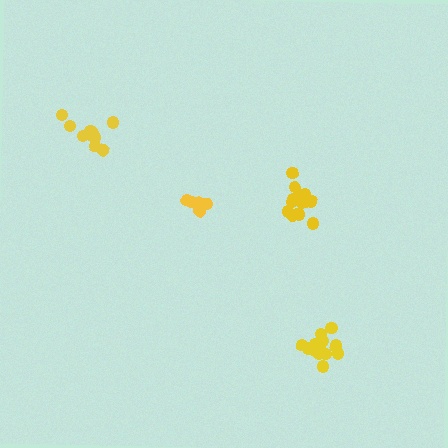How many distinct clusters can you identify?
There are 4 distinct clusters.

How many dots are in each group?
Group 1: 13 dots, Group 2: 14 dots, Group 3: 11 dots, Group 4: 8 dots (46 total).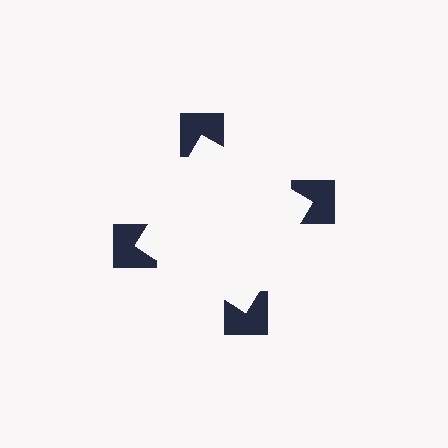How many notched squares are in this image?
There are 4 — one at each vertex of the illusory square.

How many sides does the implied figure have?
4 sides.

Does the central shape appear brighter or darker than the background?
It typically appears slightly brighter than the background, even though no actual brightness change is drawn.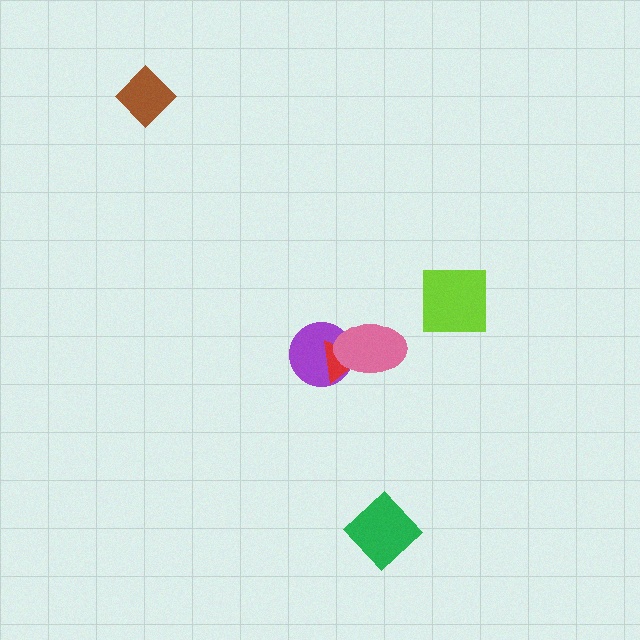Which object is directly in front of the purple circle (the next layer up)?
The red triangle is directly in front of the purple circle.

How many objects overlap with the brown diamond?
0 objects overlap with the brown diamond.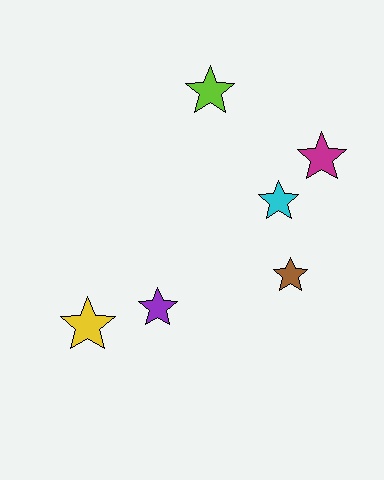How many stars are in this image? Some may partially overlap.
There are 6 stars.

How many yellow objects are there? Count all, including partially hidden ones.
There is 1 yellow object.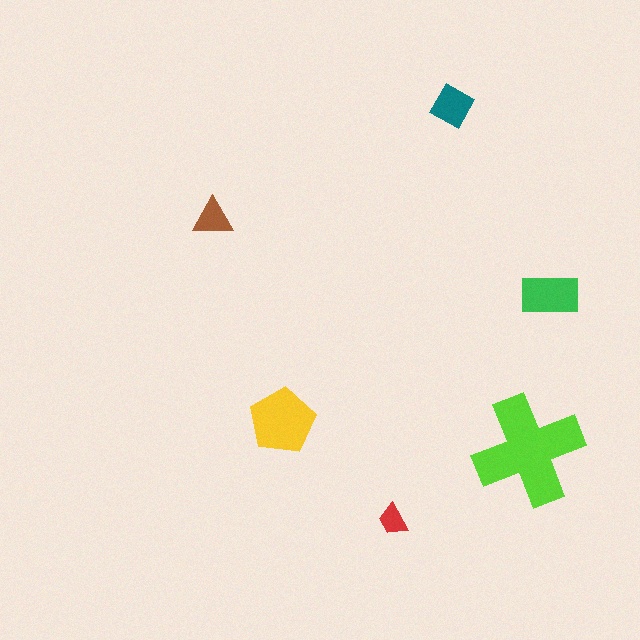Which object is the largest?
The lime cross.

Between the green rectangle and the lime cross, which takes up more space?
The lime cross.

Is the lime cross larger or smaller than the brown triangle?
Larger.